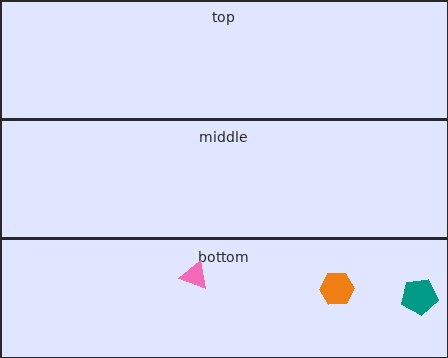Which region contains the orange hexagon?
The bottom region.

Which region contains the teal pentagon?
The bottom region.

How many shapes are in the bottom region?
3.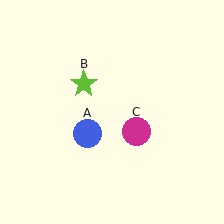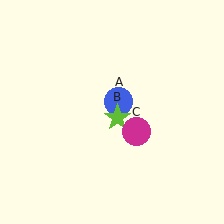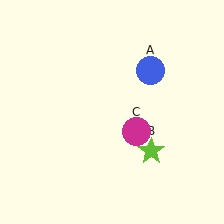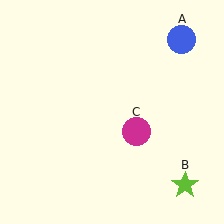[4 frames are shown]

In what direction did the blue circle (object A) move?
The blue circle (object A) moved up and to the right.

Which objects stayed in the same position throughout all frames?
Magenta circle (object C) remained stationary.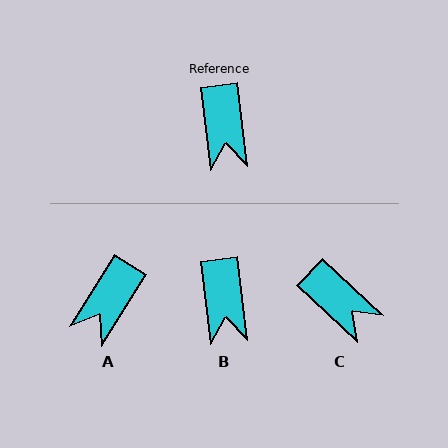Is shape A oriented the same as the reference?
No, it is off by about 38 degrees.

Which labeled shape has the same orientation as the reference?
B.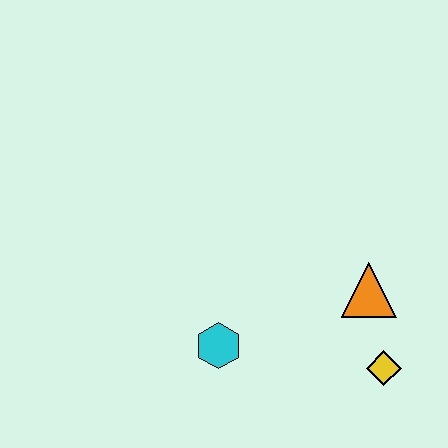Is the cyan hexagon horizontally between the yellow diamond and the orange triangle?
No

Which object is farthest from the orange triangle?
The cyan hexagon is farthest from the orange triangle.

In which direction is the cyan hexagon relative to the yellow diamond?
The cyan hexagon is to the left of the yellow diamond.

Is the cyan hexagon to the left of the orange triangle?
Yes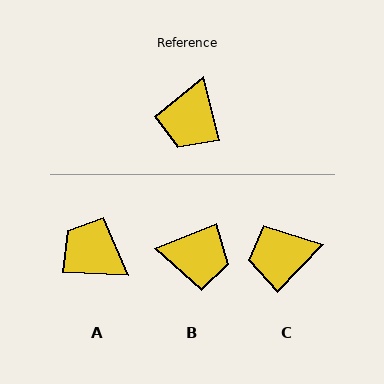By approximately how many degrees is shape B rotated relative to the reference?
Approximately 98 degrees counter-clockwise.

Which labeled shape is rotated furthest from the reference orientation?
A, about 107 degrees away.